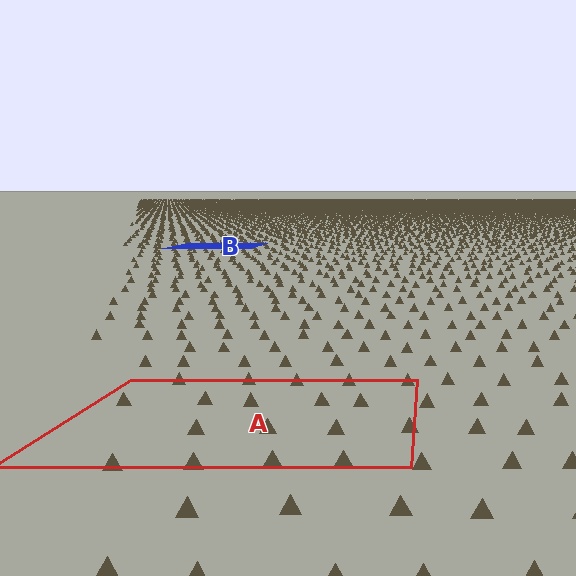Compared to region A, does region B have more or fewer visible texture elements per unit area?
Region B has more texture elements per unit area — they are packed more densely because it is farther away.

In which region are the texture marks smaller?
The texture marks are smaller in region B, because it is farther away.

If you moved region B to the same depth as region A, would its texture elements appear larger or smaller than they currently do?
They would appear larger. At a closer depth, the same texture elements are projected at a bigger on-screen size.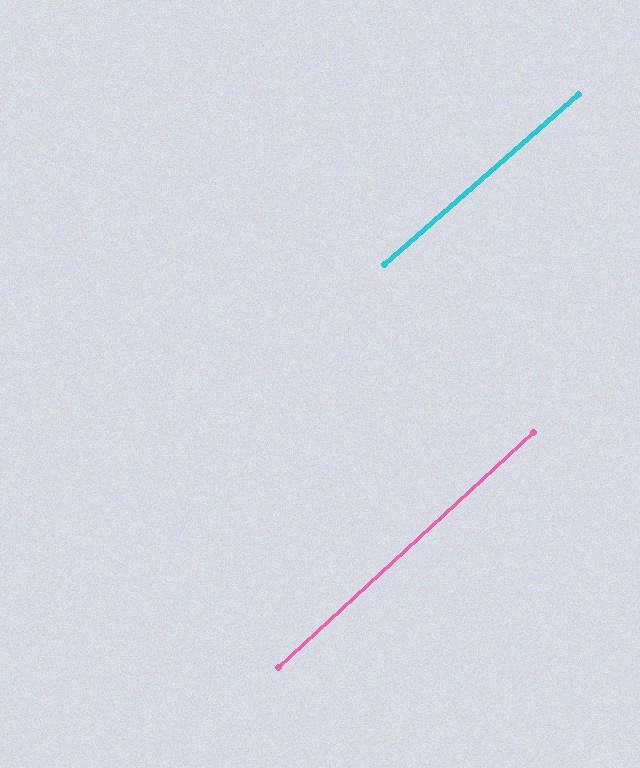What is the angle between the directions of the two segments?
Approximately 1 degree.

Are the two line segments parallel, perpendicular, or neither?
Parallel — their directions differ by only 1.3°.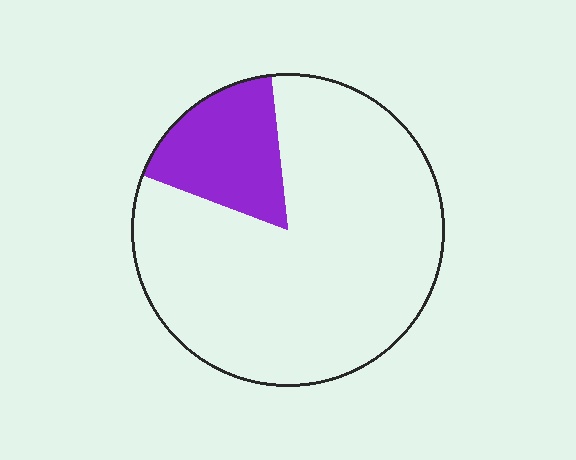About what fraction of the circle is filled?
About one sixth (1/6).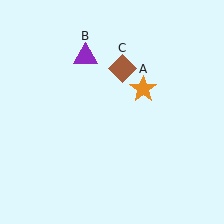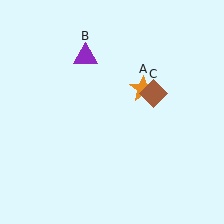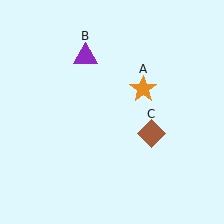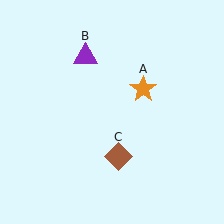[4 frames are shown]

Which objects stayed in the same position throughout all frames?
Orange star (object A) and purple triangle (object B) remained stationary.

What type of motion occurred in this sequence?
The brown diamond (object C) rotated clockwise around the center of the scene.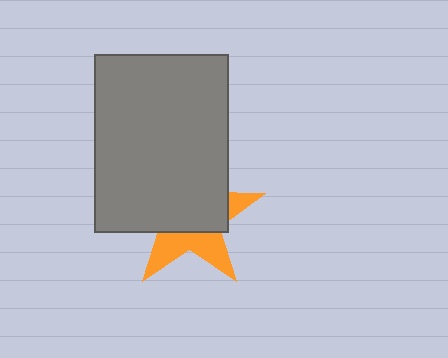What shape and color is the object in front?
The object in front is a gray rectangle.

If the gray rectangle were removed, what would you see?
You would see the complete orange star.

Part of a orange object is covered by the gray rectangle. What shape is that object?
It is a star.